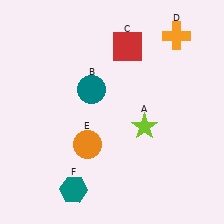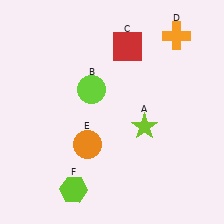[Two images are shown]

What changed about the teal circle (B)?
In Image 1, B is teal. In Image 2, it changed to lime.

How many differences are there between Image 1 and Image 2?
There are 2 differences between the two images.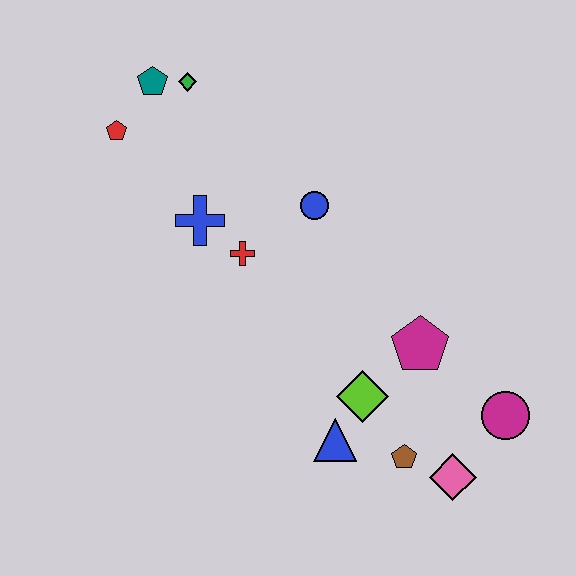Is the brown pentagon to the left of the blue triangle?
No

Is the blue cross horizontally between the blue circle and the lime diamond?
No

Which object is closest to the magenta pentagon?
The lime diamond is closest to the magenta pentagon.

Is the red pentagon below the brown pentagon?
No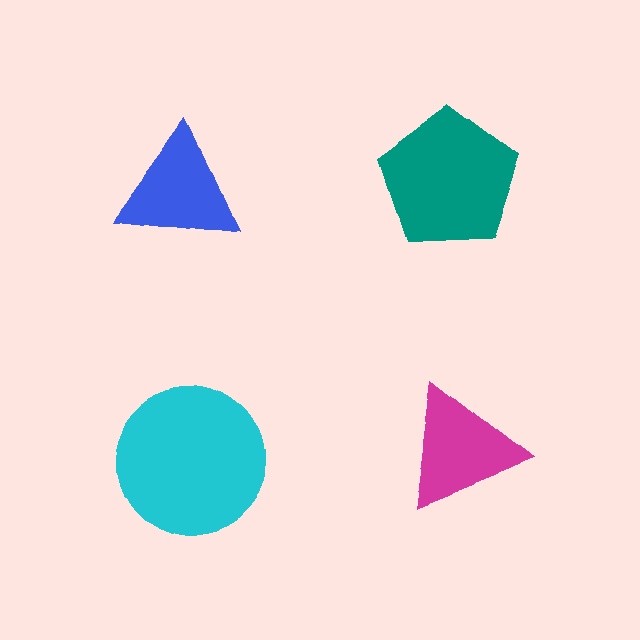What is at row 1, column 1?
A blue triangle.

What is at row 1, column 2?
A teal pentagon.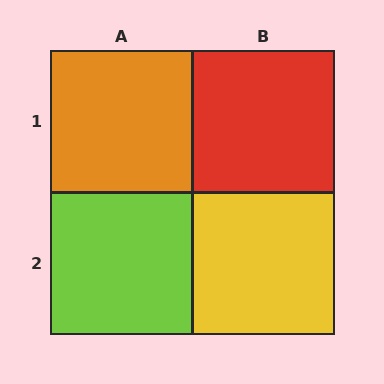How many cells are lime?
1 cell is lime.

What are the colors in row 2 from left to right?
Lime, yellow.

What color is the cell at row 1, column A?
Orange.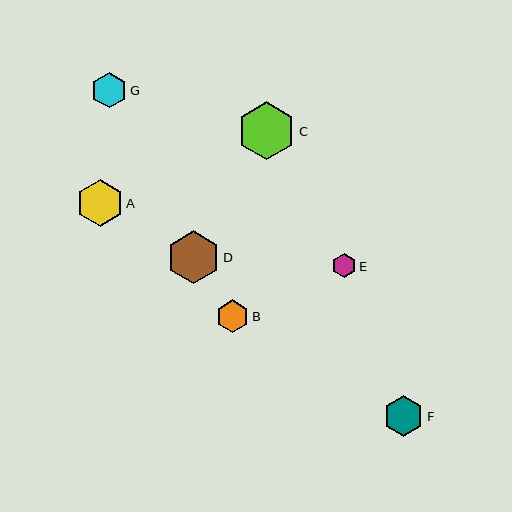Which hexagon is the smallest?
Hexagon E is the smallest with a size of approximately 24 pixels.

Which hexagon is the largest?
Hexagon C is the largest with a size of approximately 58 pixels.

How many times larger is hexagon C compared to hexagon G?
Hexagon C is approximately 1.6 times the size of hexagon G.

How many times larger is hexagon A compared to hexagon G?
Hexagon A is approximately 1.3 times the size of hexagon G.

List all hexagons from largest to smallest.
From largest to smallest: C, D, A, F, G, B, E.